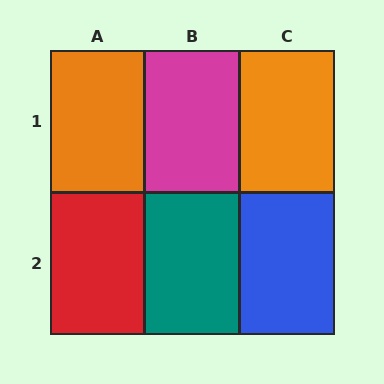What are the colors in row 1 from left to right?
Orange, magenta, orange.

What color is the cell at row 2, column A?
Red.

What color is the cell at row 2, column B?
Teal.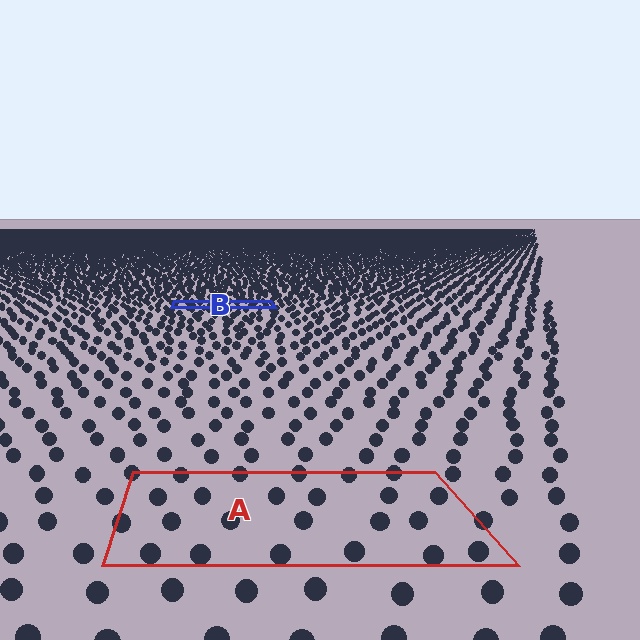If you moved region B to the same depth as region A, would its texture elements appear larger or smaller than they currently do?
They would appear larger. At a closer depth, the same texture elements are projected at a bigger on-screen size.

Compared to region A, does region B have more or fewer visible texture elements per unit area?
Region B has more texture elements per unit area — they are packed more densely because it is farther away.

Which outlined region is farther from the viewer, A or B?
Region B is farther from the viewer — the texture elements inside it appear smaller and more densely packed.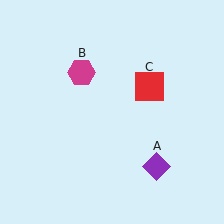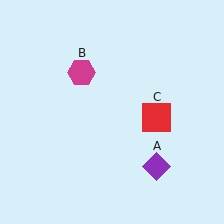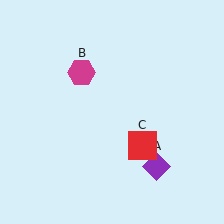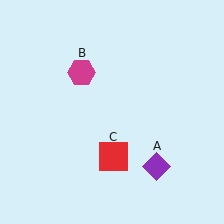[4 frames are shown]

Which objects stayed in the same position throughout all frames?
Purple diamond (object A) and magenta hexagon (object B) remained stationary.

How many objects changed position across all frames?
1 object changed position: red square (object C).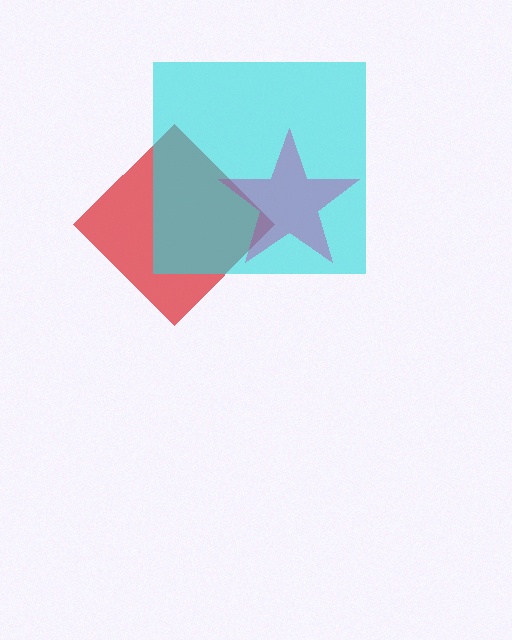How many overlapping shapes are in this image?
There are 3 overlapping shapes in the image.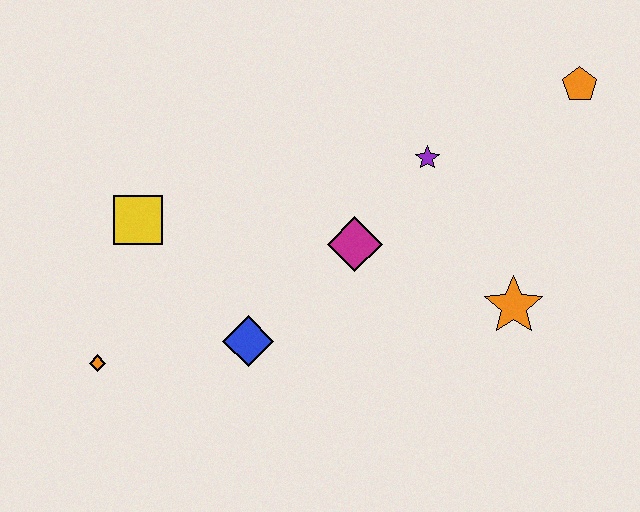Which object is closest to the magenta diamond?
The purple star is closest to the magenta diamond.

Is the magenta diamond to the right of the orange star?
No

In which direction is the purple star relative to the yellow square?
The purple star is to the right of the yellow square.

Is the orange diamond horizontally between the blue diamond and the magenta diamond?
No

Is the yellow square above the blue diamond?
Yes